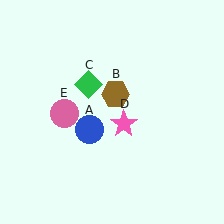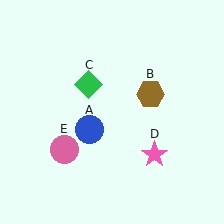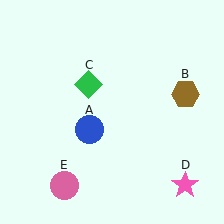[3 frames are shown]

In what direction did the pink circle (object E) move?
The pink circle (object E) moved down.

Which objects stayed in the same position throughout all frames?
Blue circle (object A) and green diamond (object C) remained stationary.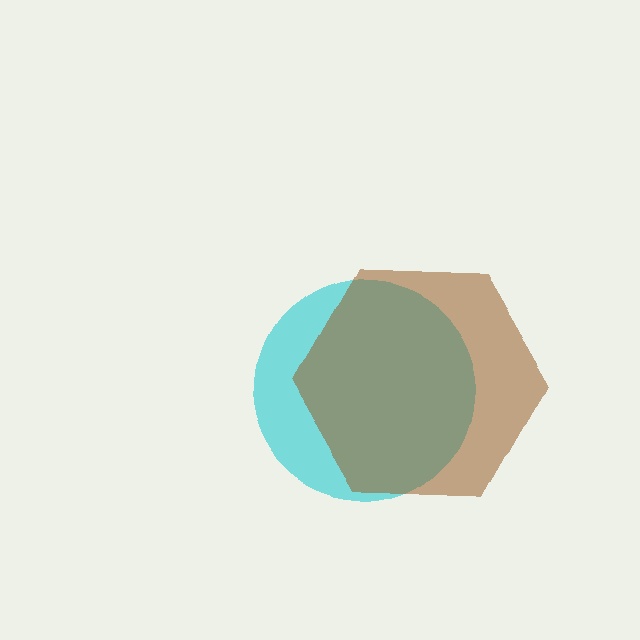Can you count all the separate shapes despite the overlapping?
Yes, there are 2 separate shapes.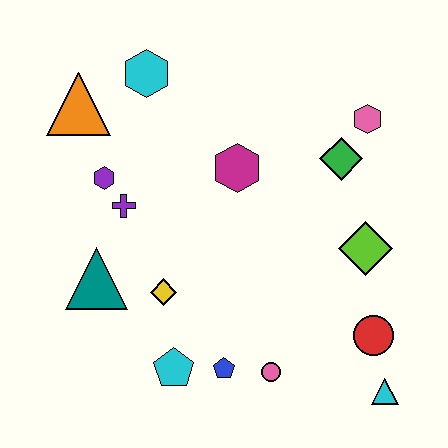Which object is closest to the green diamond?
The pink hexagon is closest to the green diamond.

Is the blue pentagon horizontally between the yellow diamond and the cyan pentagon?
No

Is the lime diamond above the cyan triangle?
Yes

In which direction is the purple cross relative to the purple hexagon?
The purple cross is below the purple hexagon.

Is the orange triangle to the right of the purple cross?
No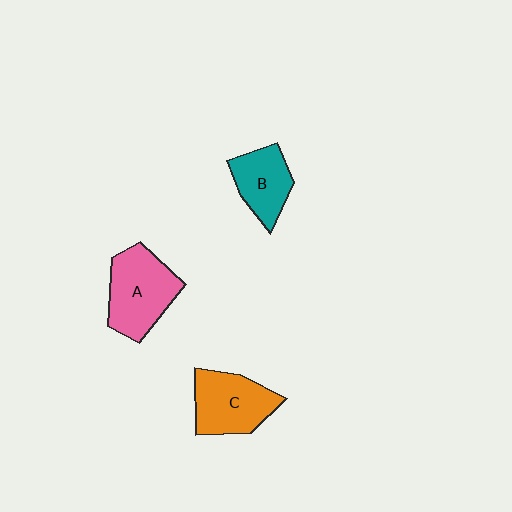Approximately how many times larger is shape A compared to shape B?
Approximately 1.4 times.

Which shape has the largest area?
Shape A (pink).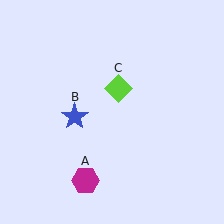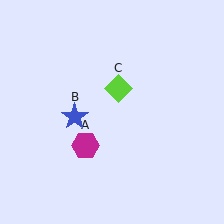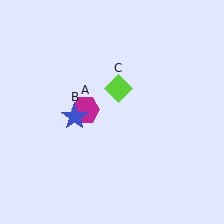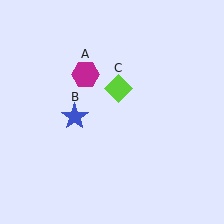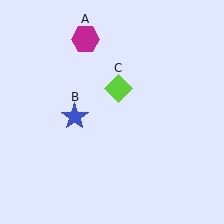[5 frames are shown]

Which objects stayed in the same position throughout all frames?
Blue star (object B) and lime diamond (object C) remained stationary.